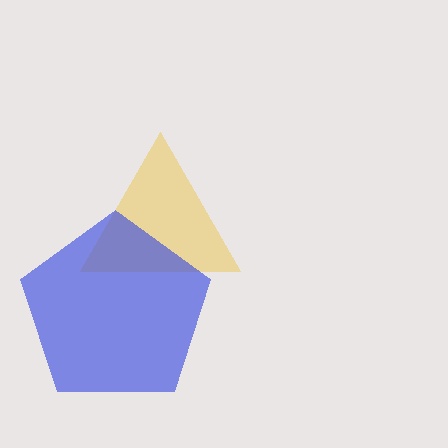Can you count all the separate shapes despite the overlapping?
Yes, there are 2 separate shapes.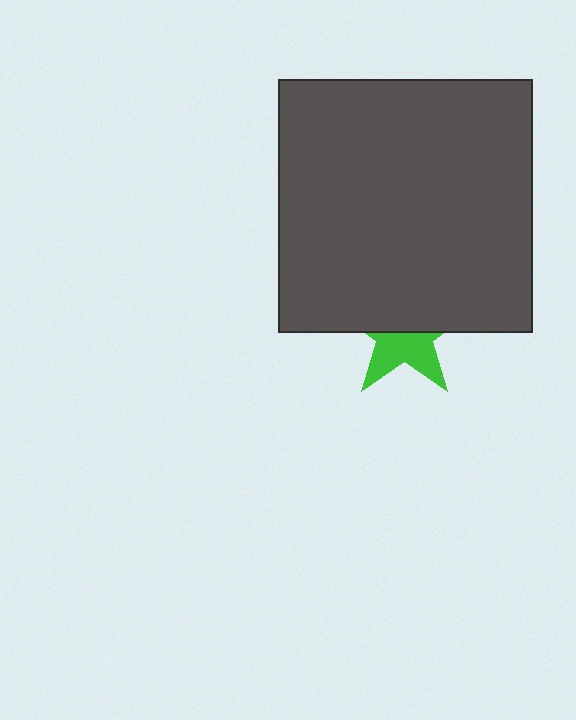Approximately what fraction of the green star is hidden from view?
Roughly 55% of the green star is hidden behind the dark gray square.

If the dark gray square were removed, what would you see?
You would see the complete green star.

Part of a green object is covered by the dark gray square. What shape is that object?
It is a star.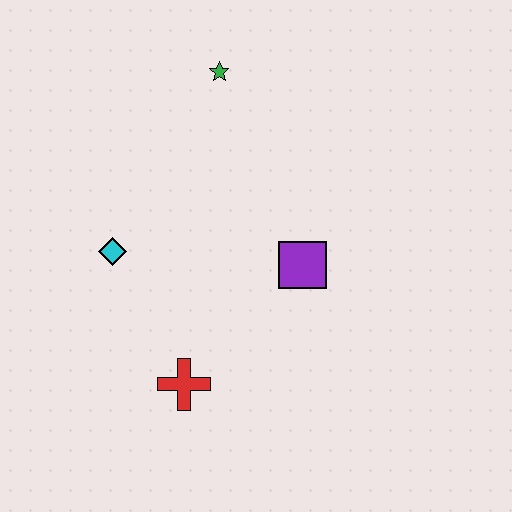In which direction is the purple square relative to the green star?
The purple square is below the green star.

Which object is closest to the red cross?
The cyan diamond is closest to the red cross.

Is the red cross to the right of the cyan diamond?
Yes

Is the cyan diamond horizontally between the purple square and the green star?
No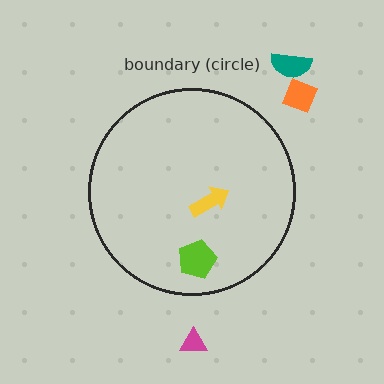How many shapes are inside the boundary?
2 inside, 3 outside.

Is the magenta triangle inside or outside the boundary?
Outside.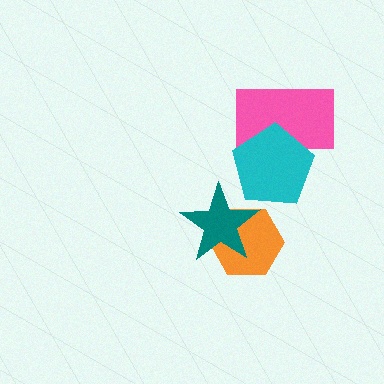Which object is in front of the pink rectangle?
The cyan pentagon is in front of the pink rectangle.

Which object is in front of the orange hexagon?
The teal star is in front of the orange hexagon.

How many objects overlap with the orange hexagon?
1 object overlaps with the orange hexagon.